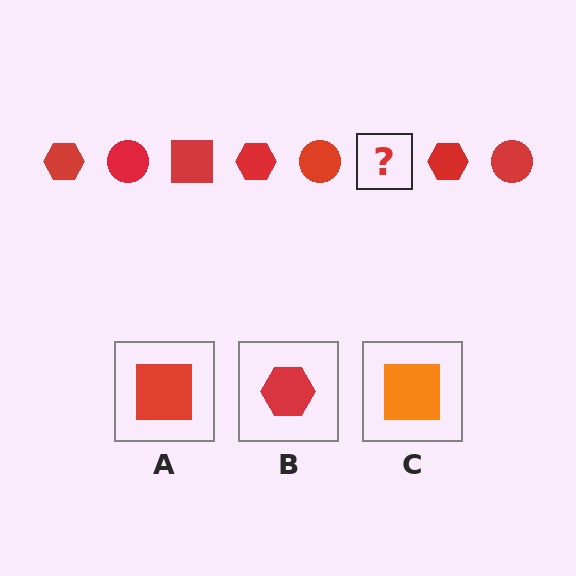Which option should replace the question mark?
Option A.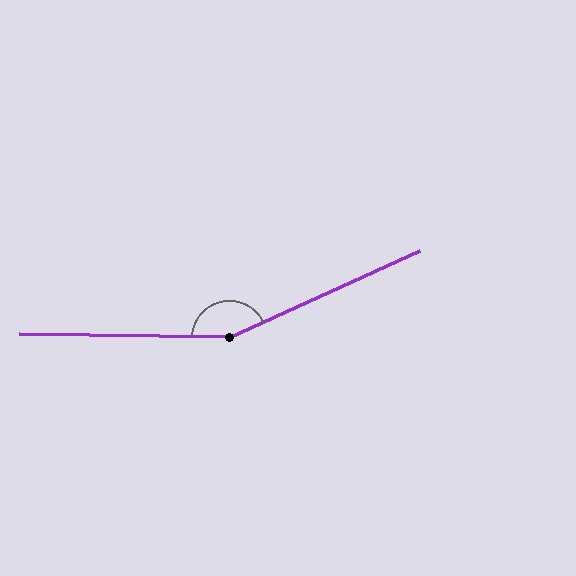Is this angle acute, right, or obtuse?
It is obtuse.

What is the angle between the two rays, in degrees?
Approximately 154 degrees.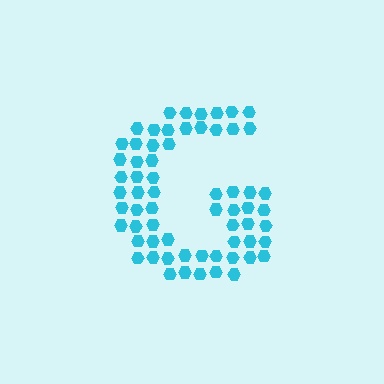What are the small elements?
The small elements are hexagons.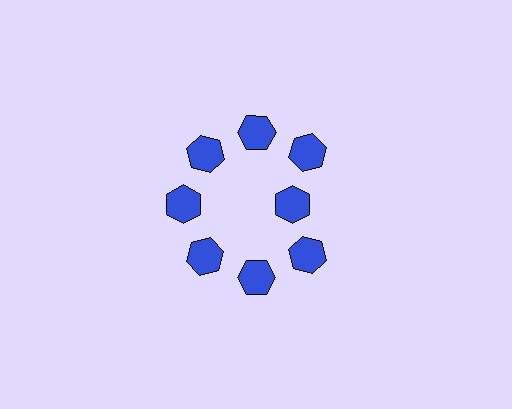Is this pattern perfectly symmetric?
No. The 8 blue hexagons are arranged in a ring, but one element near the 3 o'clock position is pulled inward toward the center, breaking the 8-fold rotational symmetry.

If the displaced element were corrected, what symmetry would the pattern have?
It would have 8-fold rotational symmetry — the pattern would map onto itself every 45 degrees.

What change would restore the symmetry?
The symmetry would be restored by moving it outward, back onto the ring so that all 8 hexagons sit at equal angles and equal distance from the center.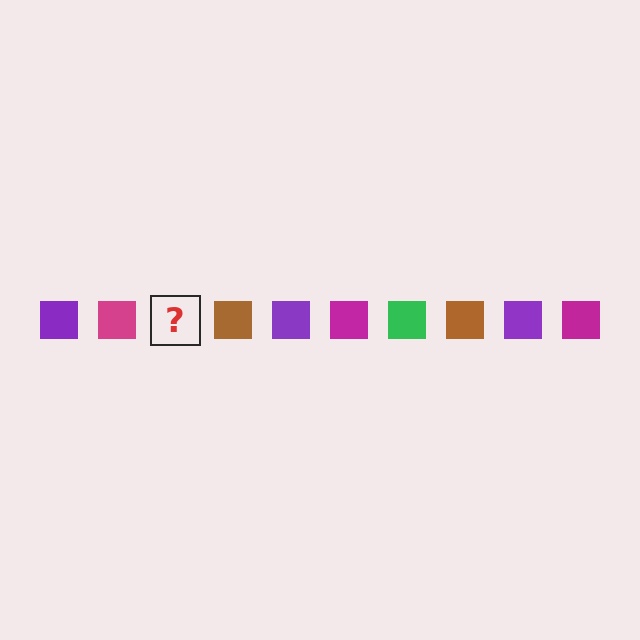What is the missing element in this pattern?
The missing element is a green square.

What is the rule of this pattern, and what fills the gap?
The rule is that the pattern cycles through purple, magenta, green, brown squares. The gap should be filled with a green square.